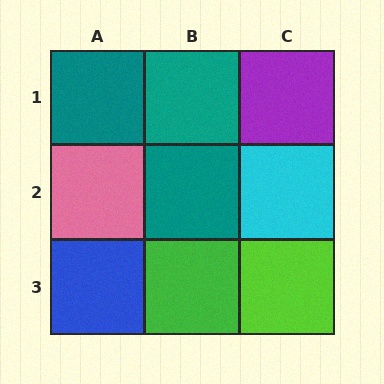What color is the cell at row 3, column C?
Lime.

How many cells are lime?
1 cell is lime.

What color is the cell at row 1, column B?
Teal.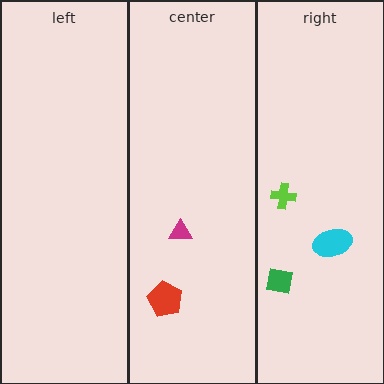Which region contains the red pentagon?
The center region.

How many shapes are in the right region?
3.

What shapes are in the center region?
The magenta triangle, the red pentagon.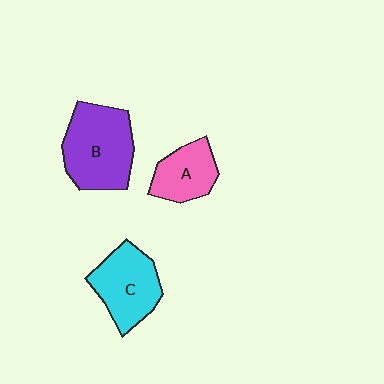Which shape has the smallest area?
Shape A (pink).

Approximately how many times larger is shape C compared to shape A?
Approximately 1.4 times.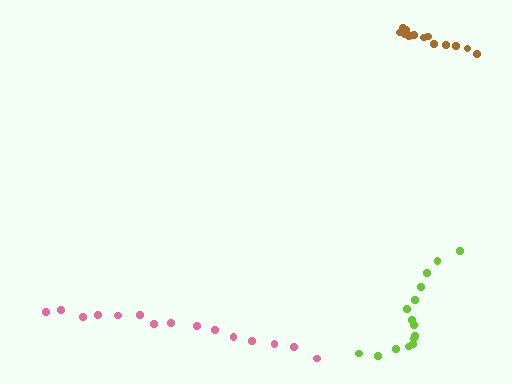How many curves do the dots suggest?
There are 3 distinct paths.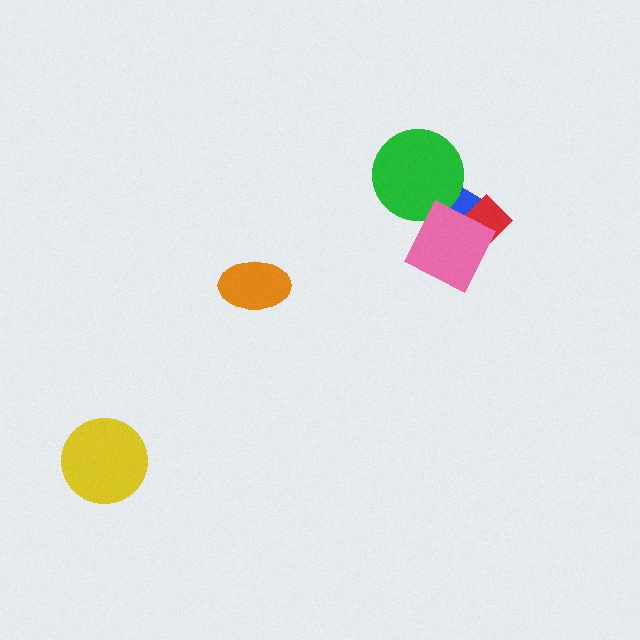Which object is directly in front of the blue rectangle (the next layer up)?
The green circle is directly in front of the blue rectangle.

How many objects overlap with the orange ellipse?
0 objects overlap with the orange ellipse.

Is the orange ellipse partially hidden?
No, no other shape covers it.